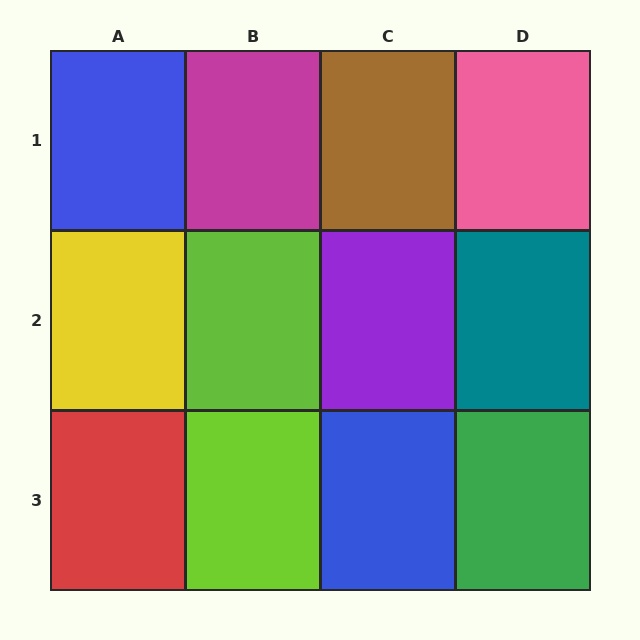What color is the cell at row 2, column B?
Lime.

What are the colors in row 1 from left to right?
Blue, magenta, brown, pink.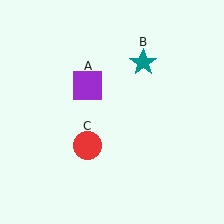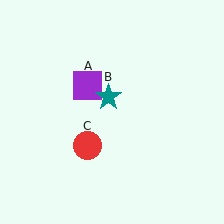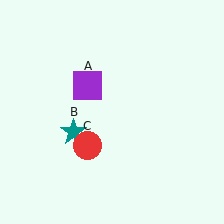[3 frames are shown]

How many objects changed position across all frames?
1 object changed position: teal star (object B).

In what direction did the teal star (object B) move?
The teal star (object B) moved down and to the left.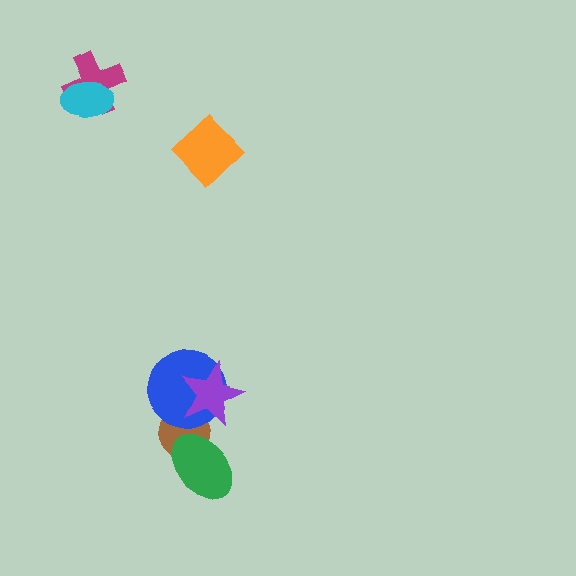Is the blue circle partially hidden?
Yes, it is partially covered by another shape.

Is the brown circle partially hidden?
Yes, it is partially covered by another shape.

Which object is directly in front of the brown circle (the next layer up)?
The blue circle is directly in front of the brown circle.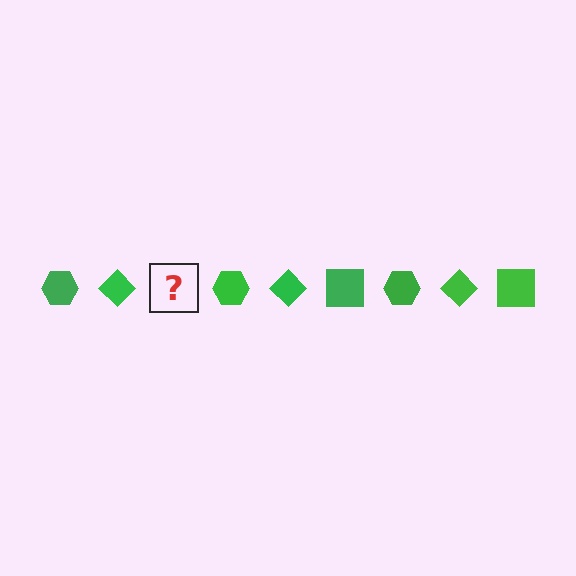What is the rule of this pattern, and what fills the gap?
The rule is that the pattern cycles through hexagon, diamond, square shapes in green. The gap should be filled with a green square.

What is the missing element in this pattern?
The missing element is a green square.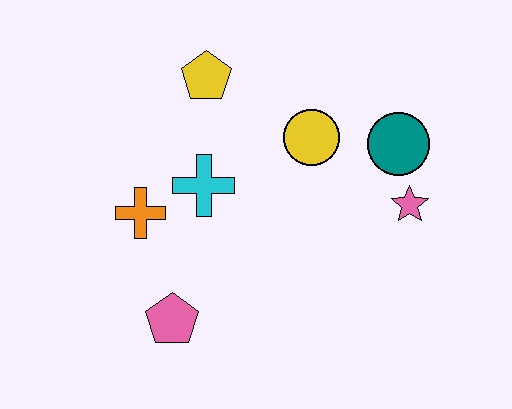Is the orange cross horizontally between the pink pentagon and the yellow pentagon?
No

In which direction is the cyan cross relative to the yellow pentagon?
The cyan cross is below the yellow pentagon.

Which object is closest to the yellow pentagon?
The cyan cross is closest to the yellow pentagon.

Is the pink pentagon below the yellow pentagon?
Yes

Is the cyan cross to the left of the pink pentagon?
No